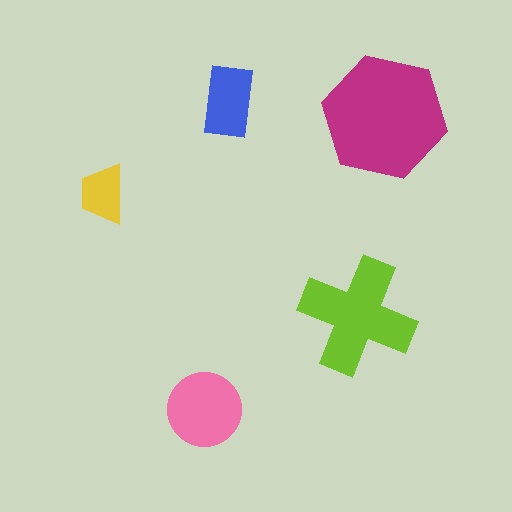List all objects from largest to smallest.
The magenta hexagon, the lime cross, the pink circle, the blue rectangle, the yellow trapezoid.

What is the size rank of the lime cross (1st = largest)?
2nd.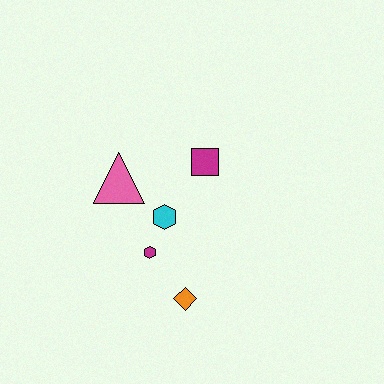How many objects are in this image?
There are 5 objects.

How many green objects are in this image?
There are no green objects.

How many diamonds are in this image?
There is 1 diamond.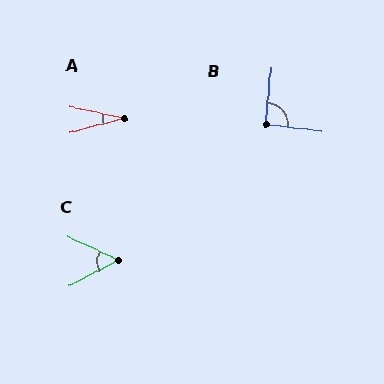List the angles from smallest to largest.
A (26°), C (53°), B (91°).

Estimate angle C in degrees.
Approximately 53 degrees.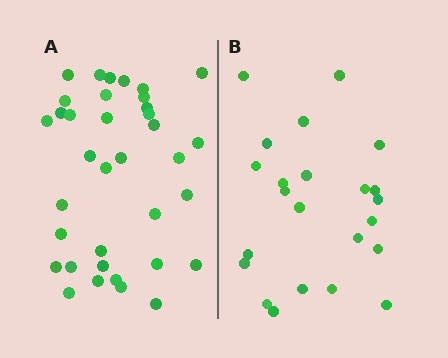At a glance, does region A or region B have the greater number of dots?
Region A (the left region) has more dots.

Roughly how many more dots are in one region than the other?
Region A has approximately 15 more dots than region B.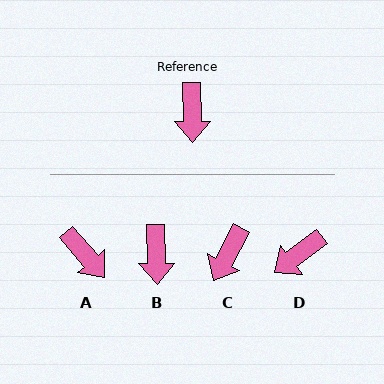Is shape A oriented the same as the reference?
No, it is off by about 40 degrees.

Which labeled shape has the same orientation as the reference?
B.